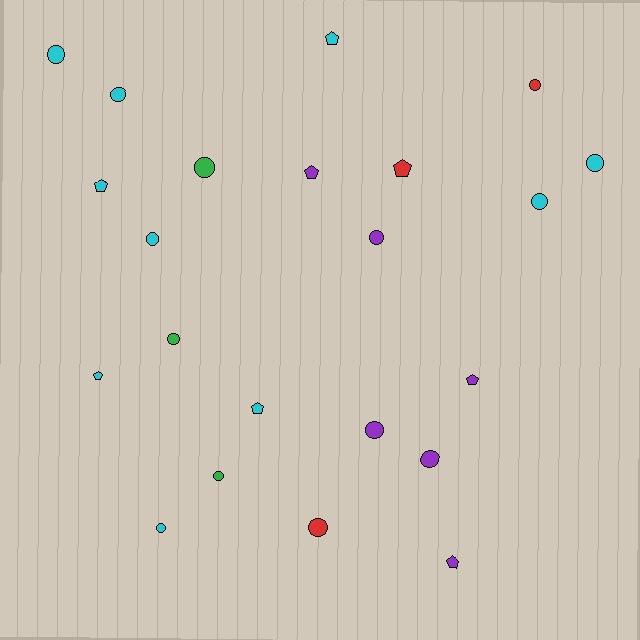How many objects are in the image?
There are 22 objects.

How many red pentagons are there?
There is 1 red pentagon.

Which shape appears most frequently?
Circle, with 14 objects.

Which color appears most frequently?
Cyan, with 10 objects.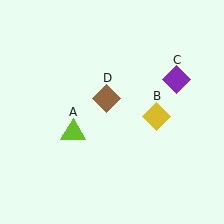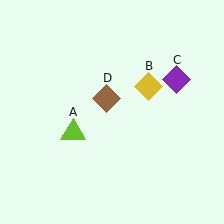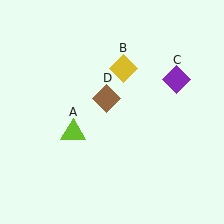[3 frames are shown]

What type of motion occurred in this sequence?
The yellow diamond (object B) rotated counterclockwise around the center of the scene.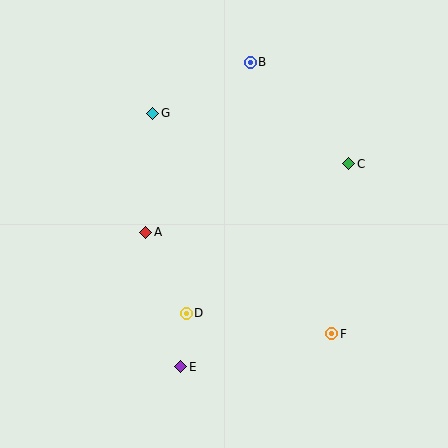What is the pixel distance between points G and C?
The distance between G and C is 202 pixels.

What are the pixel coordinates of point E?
Point E is at (181, 367).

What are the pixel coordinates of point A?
Point A is at (146, 232).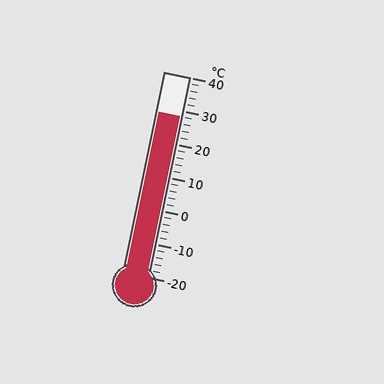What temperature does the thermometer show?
The thermometer shows approximately 28°C.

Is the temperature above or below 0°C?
The temperature is above 0°C.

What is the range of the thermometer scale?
The thermometer scale ranges from -20°C to 40°C.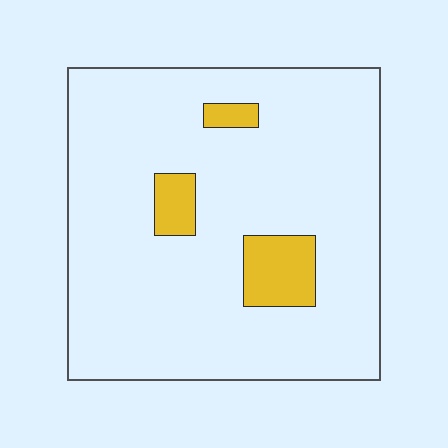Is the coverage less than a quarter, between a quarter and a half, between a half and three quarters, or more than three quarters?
Less than a quarter.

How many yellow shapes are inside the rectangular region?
3.